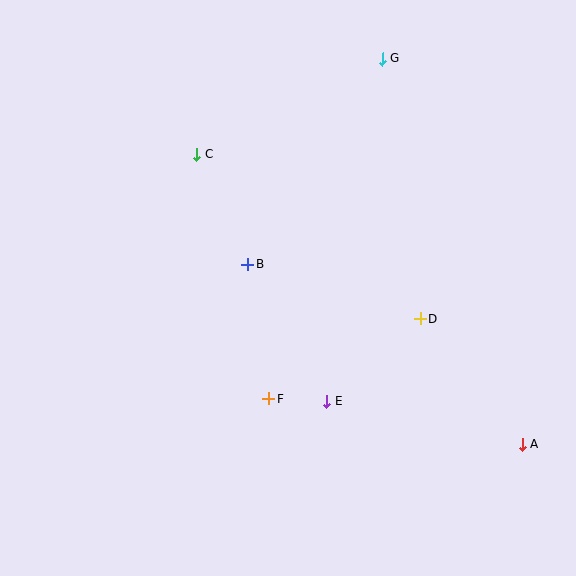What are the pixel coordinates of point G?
Point G is at (382, 59).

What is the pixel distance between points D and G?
The distance between D and G is 263 pixels.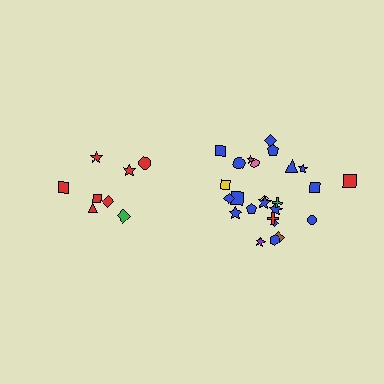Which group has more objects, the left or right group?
The right group.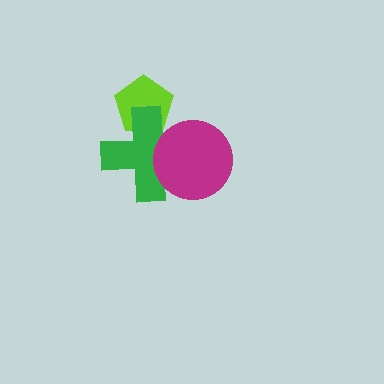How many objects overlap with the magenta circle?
1 object overlaps with the magenta circle.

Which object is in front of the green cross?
The magenta circle is in front of the green cross.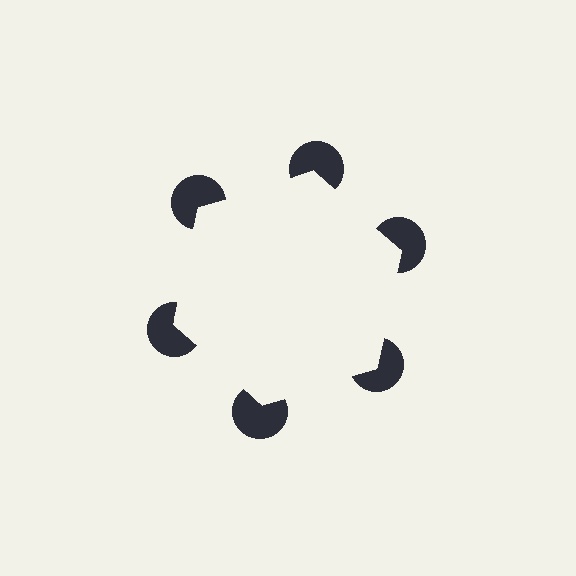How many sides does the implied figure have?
6 sides.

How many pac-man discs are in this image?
There are 6 — one at each vertex of the illusory hexagon.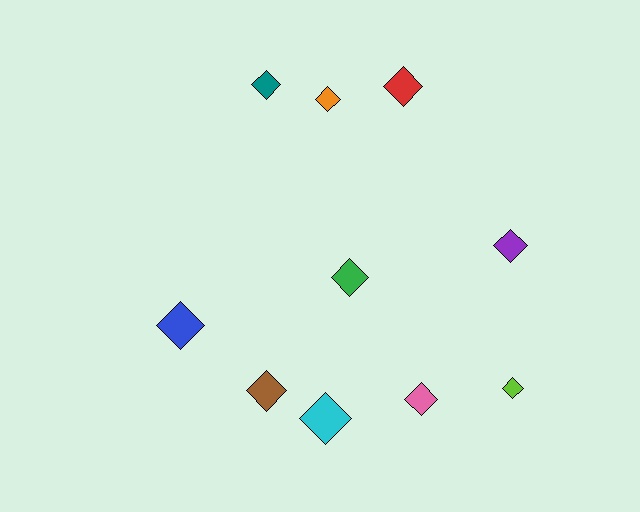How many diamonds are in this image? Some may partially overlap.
There are 10 diamonds.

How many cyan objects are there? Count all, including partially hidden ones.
There is 1 cyan object.